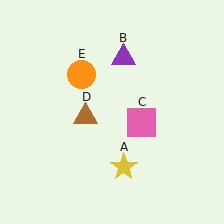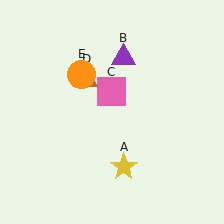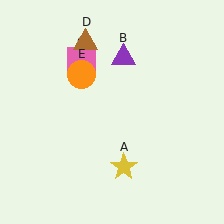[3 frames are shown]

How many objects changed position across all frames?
2 objects changed position: pink square (object C), brown triangle (object D).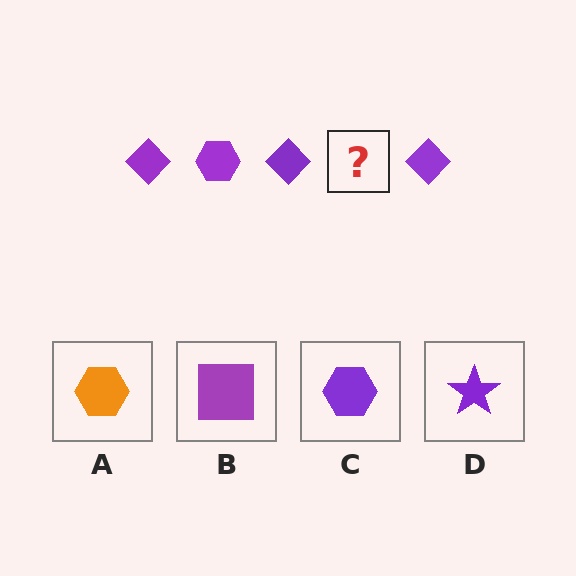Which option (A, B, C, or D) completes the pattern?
C.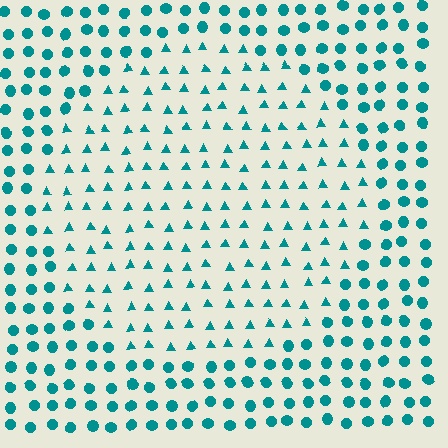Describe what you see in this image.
The image is filled with small teal elements arranged in a uniform grid. A circle-shaped region contains triangles, while the surrounding area contains circles. The boundary is defined purely by the change in element shape.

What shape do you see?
I see a circle.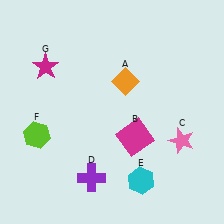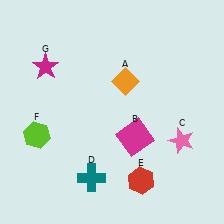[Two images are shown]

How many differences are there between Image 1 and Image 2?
There are 2 differences between the two images.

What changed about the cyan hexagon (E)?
In Image 1, E is cyan. In Image 2, it changed to red.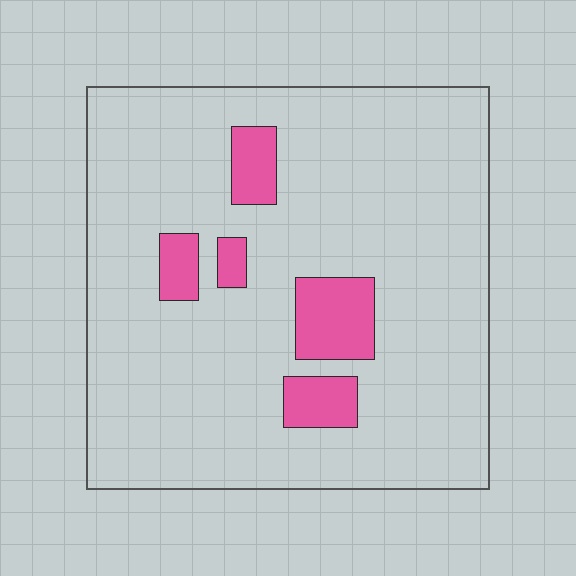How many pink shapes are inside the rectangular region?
5.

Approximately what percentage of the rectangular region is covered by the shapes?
Approximately 10%.